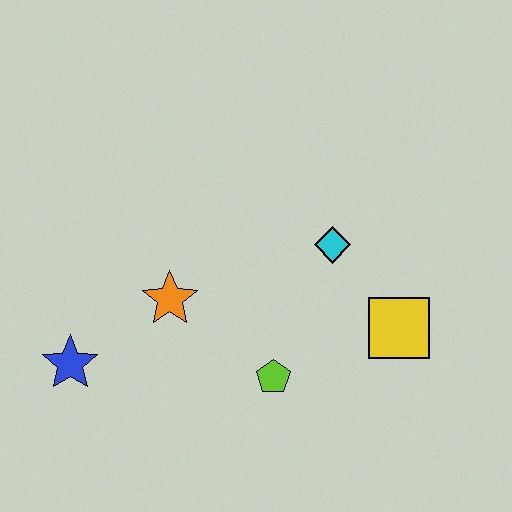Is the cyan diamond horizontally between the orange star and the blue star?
No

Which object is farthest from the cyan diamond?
The blue star is farthest from the cyan diamond.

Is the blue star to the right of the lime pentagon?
No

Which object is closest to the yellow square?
The cyan diamond is closest to the yellow square.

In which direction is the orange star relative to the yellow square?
The orange star is to the left of the yellow square.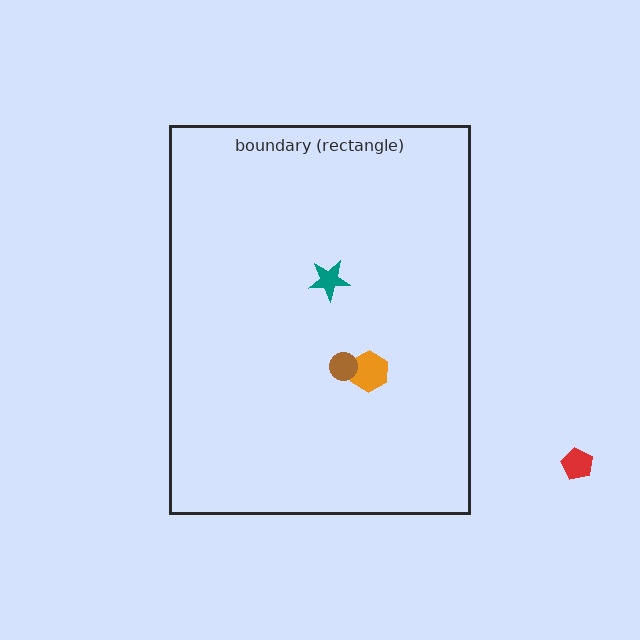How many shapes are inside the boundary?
3 inside, 1 outside.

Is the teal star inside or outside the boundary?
Inside.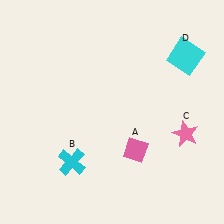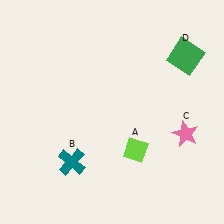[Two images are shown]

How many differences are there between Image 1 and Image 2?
There are 3 differences between the two images.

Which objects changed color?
A changed from pink to lime. B changed from cyan to teal. D changed from cyan to green.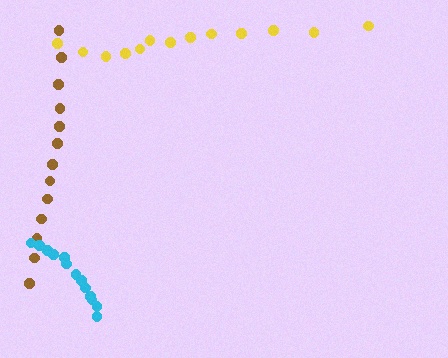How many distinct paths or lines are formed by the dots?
There are 3 distinct paths.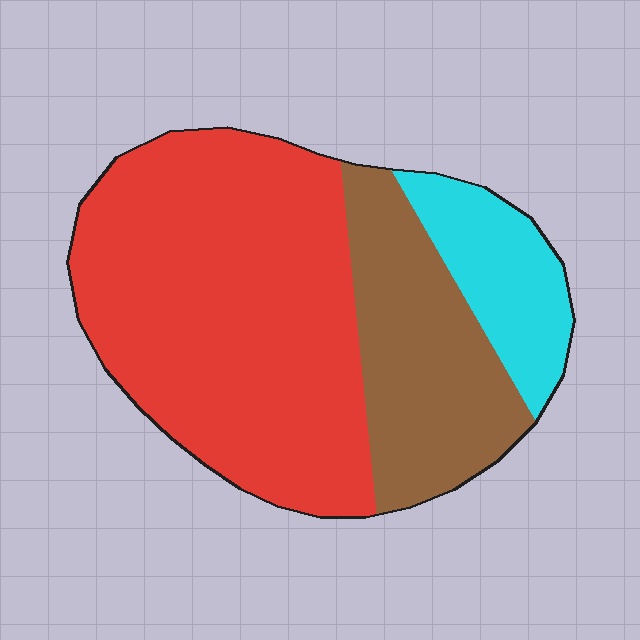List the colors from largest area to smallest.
From largest to smallest: red, brown, cyan.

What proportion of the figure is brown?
Brown covers about 25% of the figure.